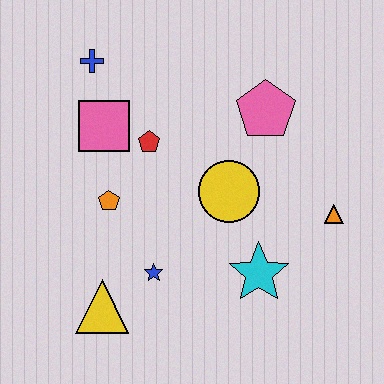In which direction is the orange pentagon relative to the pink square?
The orange pentagon is below the pink square.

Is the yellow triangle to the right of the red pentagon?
No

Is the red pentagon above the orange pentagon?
Yes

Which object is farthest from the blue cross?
The orange triangle is farthest from the blue cross.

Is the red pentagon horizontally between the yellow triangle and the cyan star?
Yes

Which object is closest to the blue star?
The yellow triangle is closest to the blue star.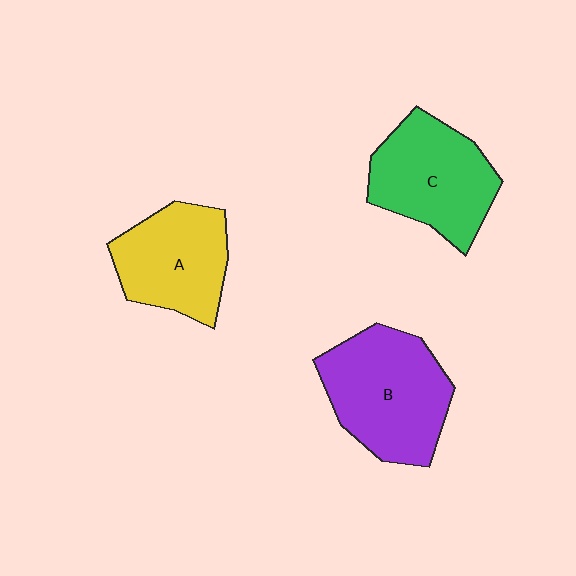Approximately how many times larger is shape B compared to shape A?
Approximately 1.3 times.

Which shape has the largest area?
Shape B (purple).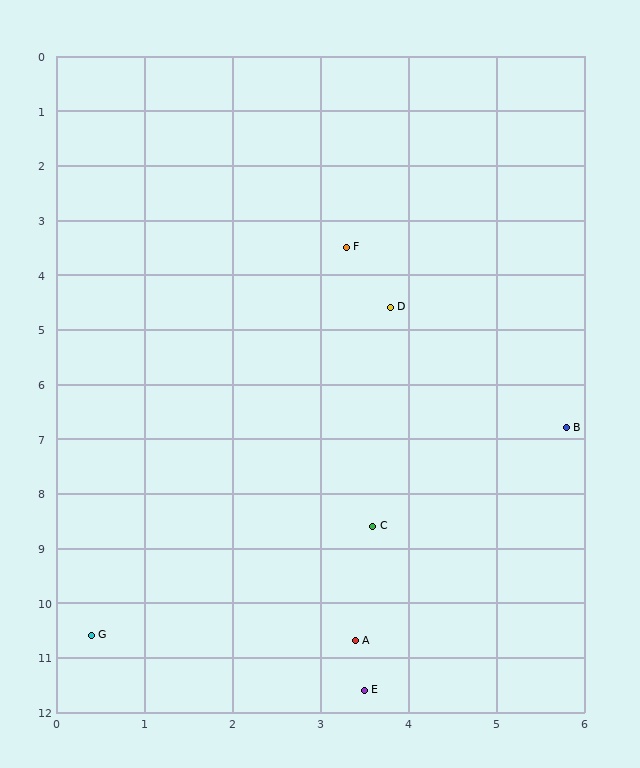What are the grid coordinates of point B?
Point B is at approximately (5.8, 6.8).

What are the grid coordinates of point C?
Point C is at approximately (3.6, 8.6).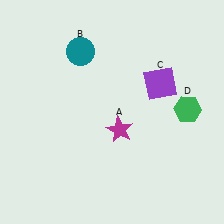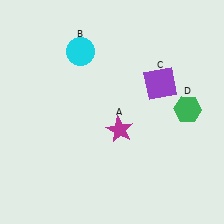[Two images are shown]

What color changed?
The circle (B) changed from teal in Image 1 to cyan in Image 2.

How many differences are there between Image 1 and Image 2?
There is 1 difference between the two images.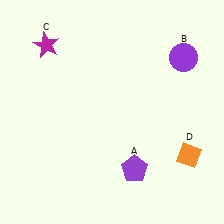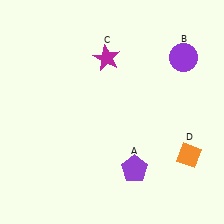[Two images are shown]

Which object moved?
The magenta star (C) moved right.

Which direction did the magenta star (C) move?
The magenta star (C) moved right.